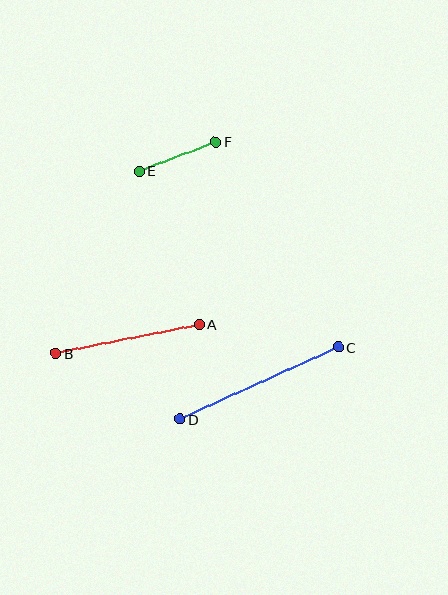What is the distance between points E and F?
The distance is approximately 82 pixels.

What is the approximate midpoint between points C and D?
The midpoint is at approximately (259, 383) pixels.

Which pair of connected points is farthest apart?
Points C and D are farthest apart.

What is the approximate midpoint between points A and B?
The midpoint is at approximately (127, 339) pixels.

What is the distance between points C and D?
The distance is approximately 174 pixels.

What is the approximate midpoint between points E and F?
The midpoint is at approximately (177, 156) pixels.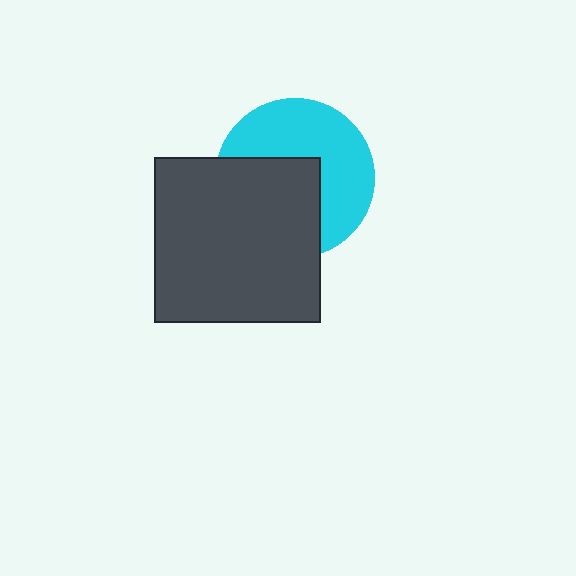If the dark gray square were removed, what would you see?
You would see the complete cyan circle.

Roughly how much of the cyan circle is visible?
About half of it is visible (roughly 54%).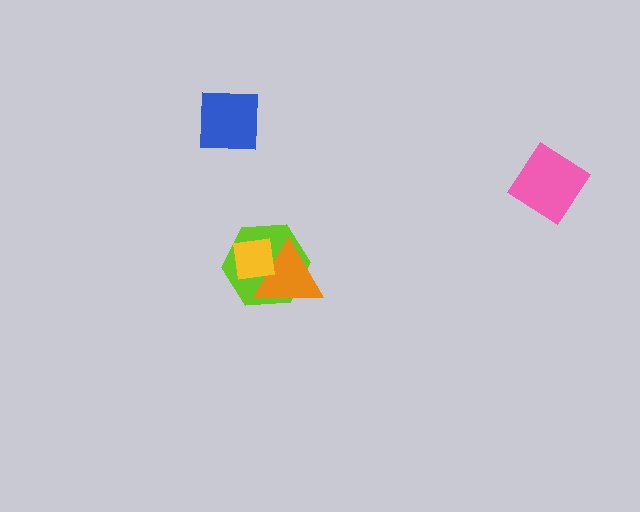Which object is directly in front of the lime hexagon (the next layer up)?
The orange triangle is directly in front of the lime hexagon.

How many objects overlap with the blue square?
0 objects overlap with the blue square.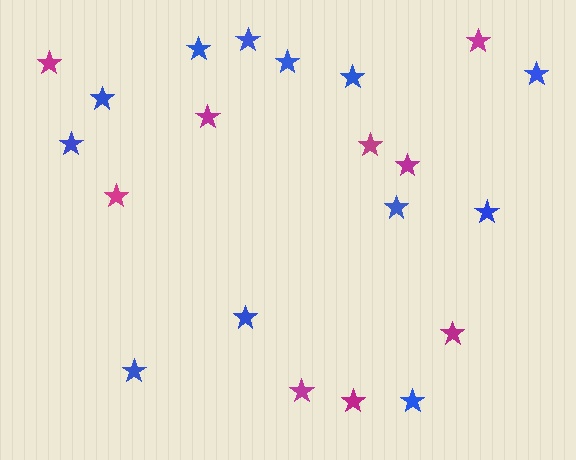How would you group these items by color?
There are 2 groups: one group of magenta stars (9) and one group of blue stars (12).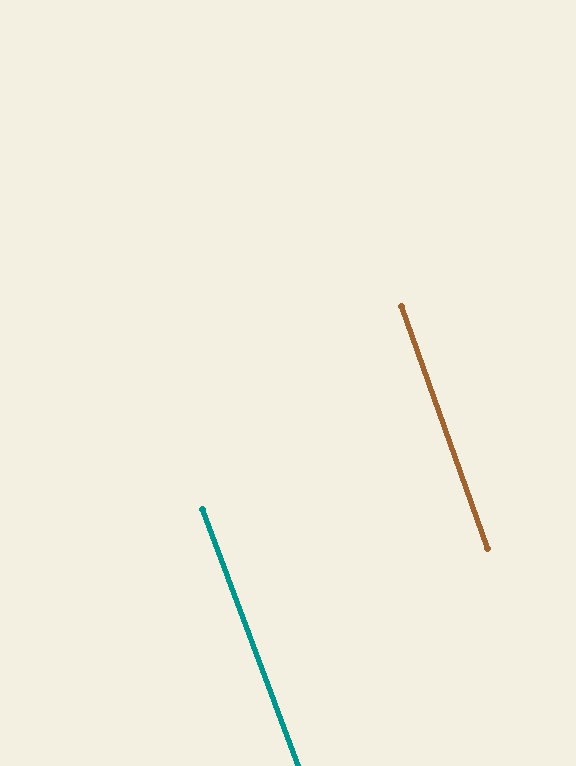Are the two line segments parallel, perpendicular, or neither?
Parallel — their directions differ by only 0.6°.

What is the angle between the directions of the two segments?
Approximately 1 degree.